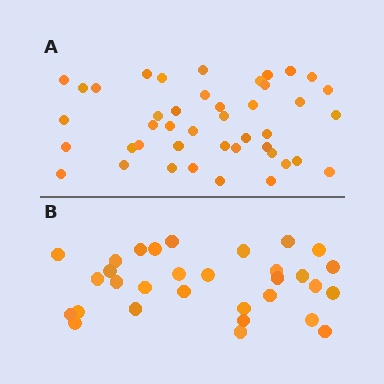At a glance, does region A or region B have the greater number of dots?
Region A (the top region) has more dots.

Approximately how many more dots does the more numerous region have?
Region A has roughly 12 or so more dots than region B.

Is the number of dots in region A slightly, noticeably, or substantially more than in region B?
Region A has noticeably more, but not dramatically so. The ratio is roughly 1.4 to 1.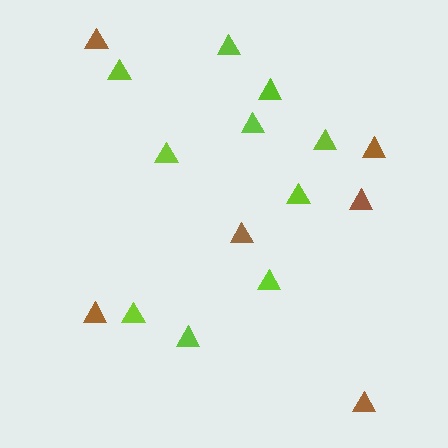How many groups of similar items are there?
There are 2 groups: one group of brown triangles (6) and one group of lime triangles (10).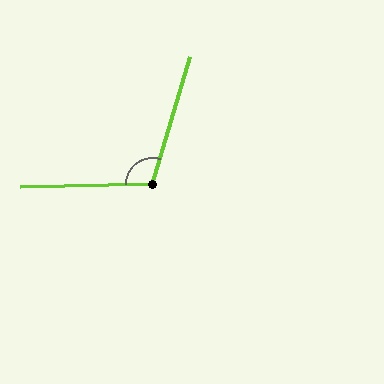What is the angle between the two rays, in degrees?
Approximately 108 degrees.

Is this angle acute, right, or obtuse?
It is obtuse.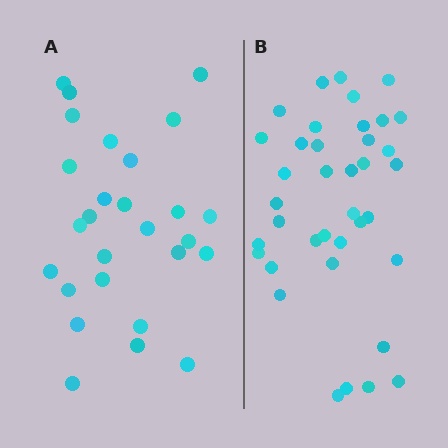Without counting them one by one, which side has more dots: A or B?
Region B (the right region) has more dots.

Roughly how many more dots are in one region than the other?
Region B has roughly 12 or so more dots than region A.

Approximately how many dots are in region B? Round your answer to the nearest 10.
About 40 dots. (The exact count is 38, which rounds to 40.)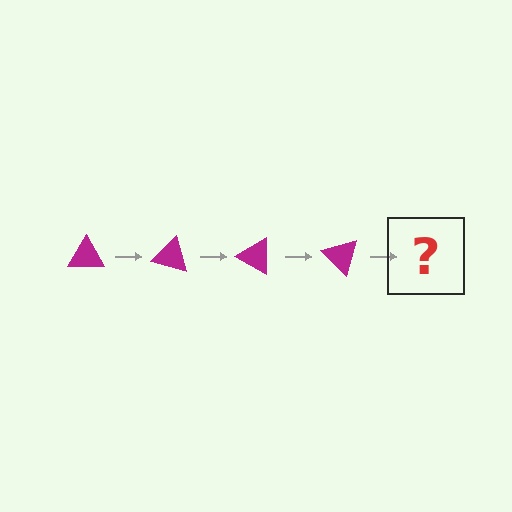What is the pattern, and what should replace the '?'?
The pattern is that the triangle rotates 15 degrees each step. The '?' should be a magenta triangle rotated 60 degrees.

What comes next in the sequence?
The next element should be a magenta triangle rotated 60 degrees.